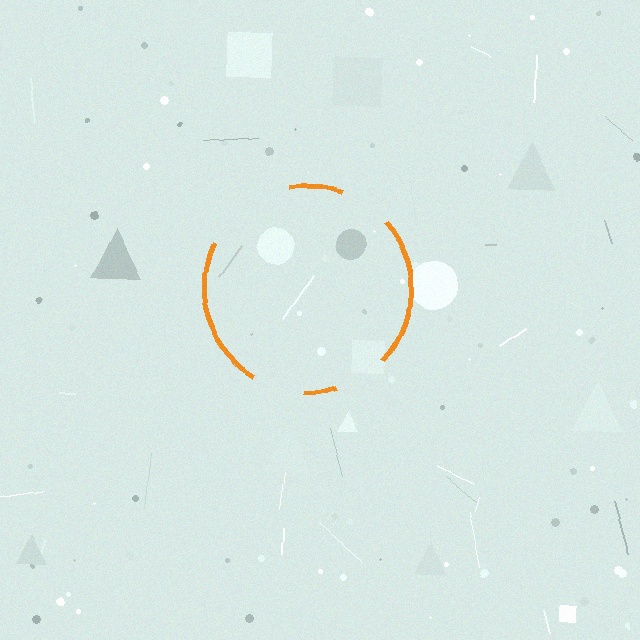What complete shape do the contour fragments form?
The contour fragments form a circle.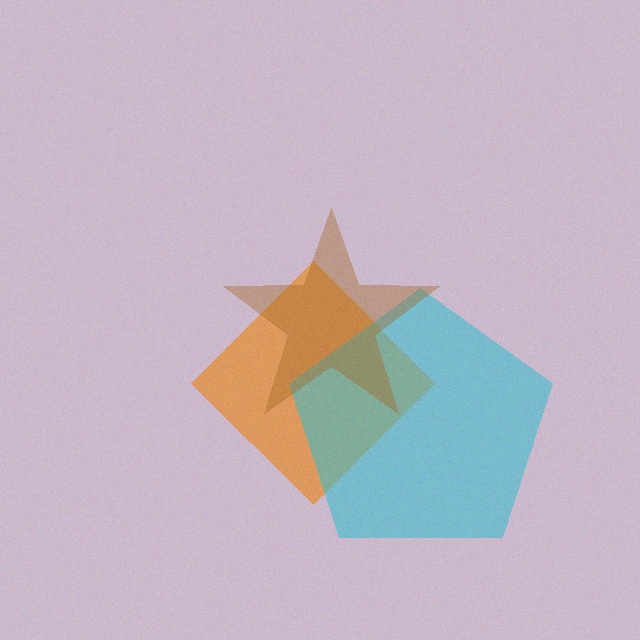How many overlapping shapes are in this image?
There are 3 overlapping shapes in the image.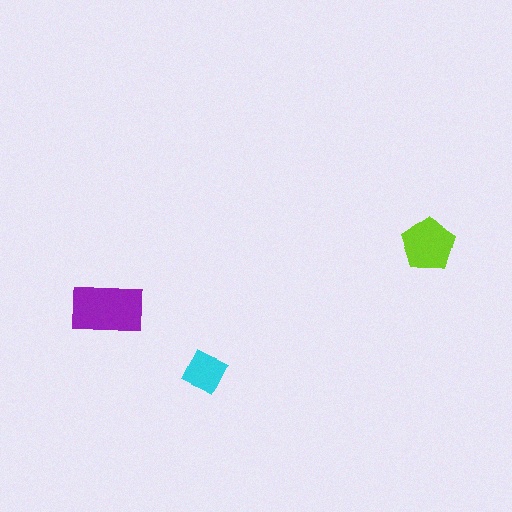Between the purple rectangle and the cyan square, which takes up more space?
The purple rectangle.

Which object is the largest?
The purple rectangle.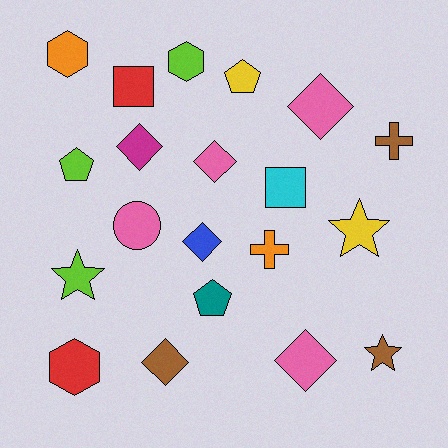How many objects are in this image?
There are 20 objects.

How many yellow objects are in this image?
There are 2 yellow objects.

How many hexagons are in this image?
There are 3 hexagons.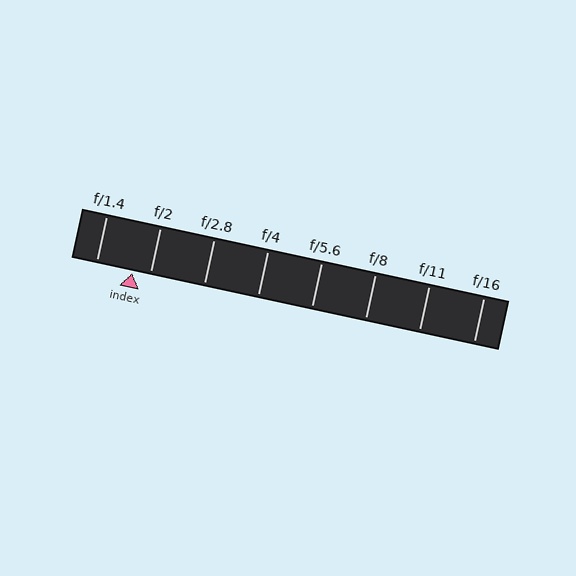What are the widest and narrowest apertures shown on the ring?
The widest aperture shown is f/1.4 and the narrowest is f/16.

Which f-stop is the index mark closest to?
The index mark is closest to f/2.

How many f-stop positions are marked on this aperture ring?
There are 8 f-stop positions marked.